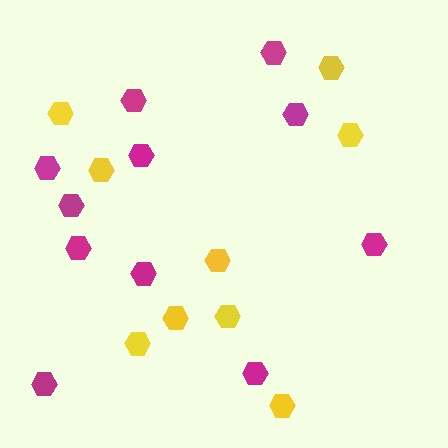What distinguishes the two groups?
There are 2 groups: one group of yellow hexagons (9) and one group of magenta hexagons (11).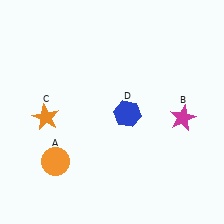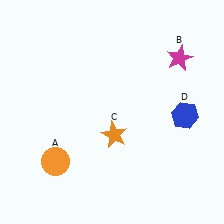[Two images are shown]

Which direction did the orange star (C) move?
The orange star (C) moved right.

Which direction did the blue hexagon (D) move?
The blue hexagon (D) moved right.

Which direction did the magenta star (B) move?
The magenta star (B) moved up.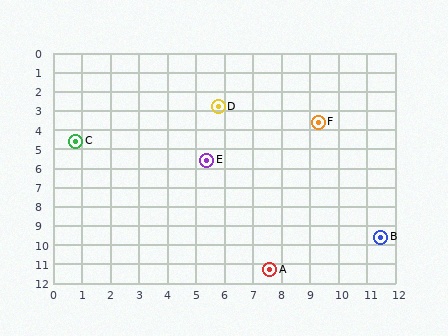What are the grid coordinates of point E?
Point E is at approximately (5.4, 5.6).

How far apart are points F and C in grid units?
Points F and C are about 8.6 grid units apart.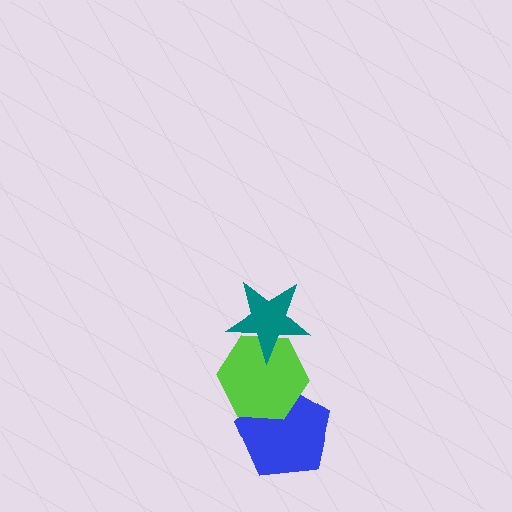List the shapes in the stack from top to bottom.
From top to bottom: the teal star, the lime hexagon, the blue pentagon.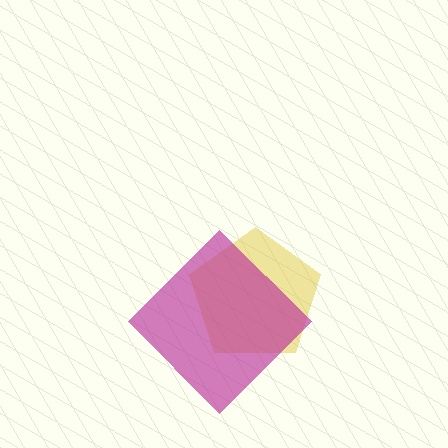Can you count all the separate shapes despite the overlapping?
Yes, there are 2 separate shapes.